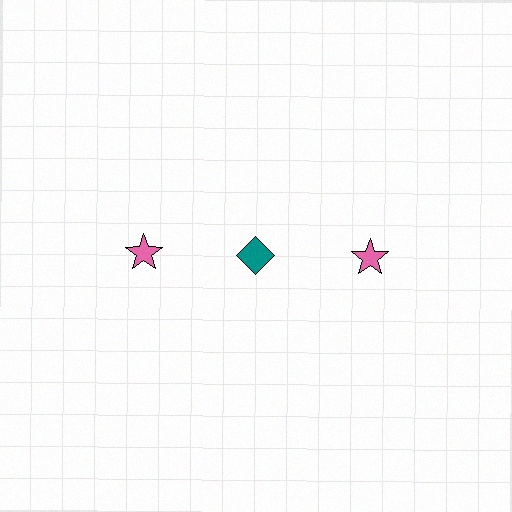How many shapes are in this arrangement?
There are 3 shapes arranged in a grid pattern.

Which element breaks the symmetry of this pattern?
The teal diamond in the top row, second from left column breaks the symmetry. All other shapes are pink stars.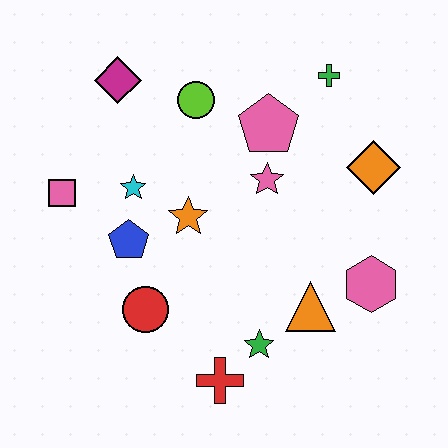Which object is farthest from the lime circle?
The red cross is farthest from the lime circle.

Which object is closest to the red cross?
The green star is closest to the red cross.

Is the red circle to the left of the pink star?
Yes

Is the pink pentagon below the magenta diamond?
Yes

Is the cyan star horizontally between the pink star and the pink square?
Yes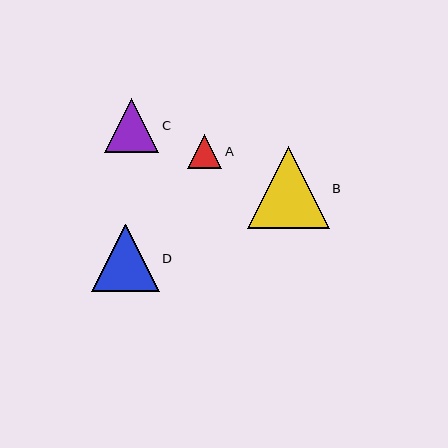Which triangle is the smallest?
Triangle A is the smallest with a size of approximately 34 pixels.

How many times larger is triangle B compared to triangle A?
Triangle B is approximately 2.4 times the size of triangle A.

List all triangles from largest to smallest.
From largest to smallest: B, D, C, A.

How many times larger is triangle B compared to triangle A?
Triangle B is approximately 2.4 times the size of triangle A.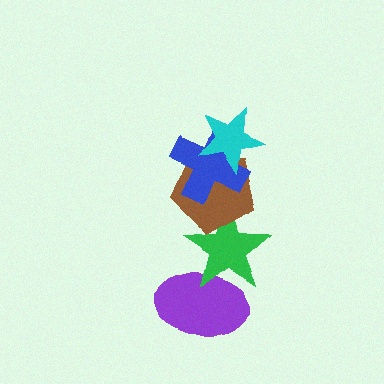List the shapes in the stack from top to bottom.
From top to bottom: the cyan star, the blue cross, the brown pentagon, the green star, the purple ellipse.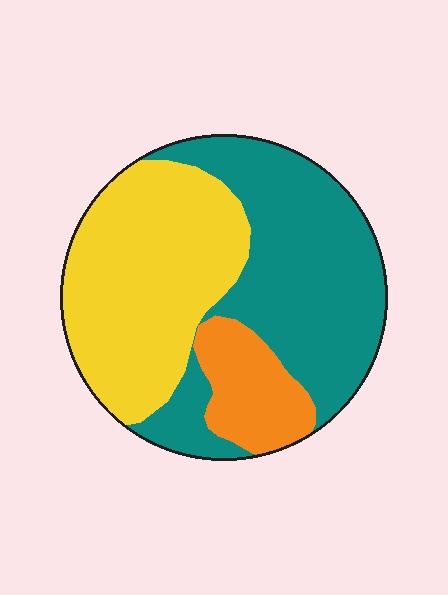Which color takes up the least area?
Orange, at roughly 15%.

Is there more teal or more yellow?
Teal.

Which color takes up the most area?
Teal, at roughly 45%.